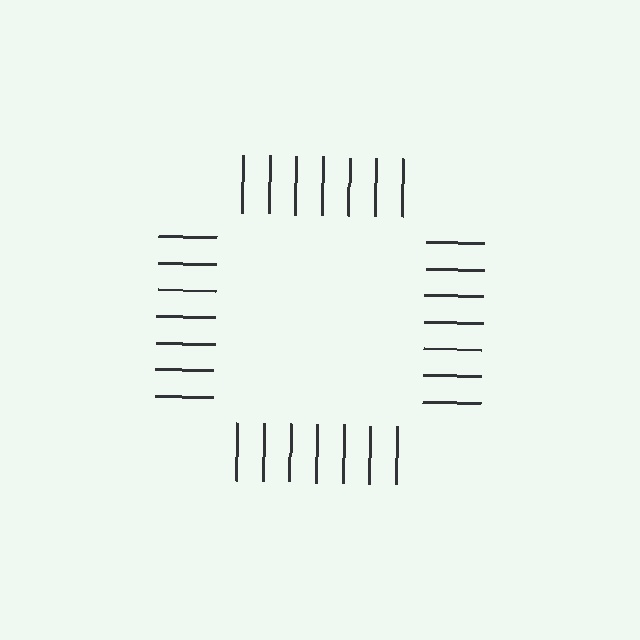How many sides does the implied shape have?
4 sides — the line-ends trace a square.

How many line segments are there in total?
28 — 7 along each of the 4 edges.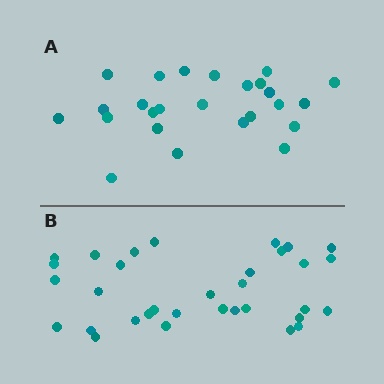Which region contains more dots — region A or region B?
Region B (the bottom region) has more dots.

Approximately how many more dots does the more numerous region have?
Region B has roughly 8 or so more dots than region A.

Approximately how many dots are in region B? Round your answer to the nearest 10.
About 30 dots. (The exact count is 33, which rounds to 30.)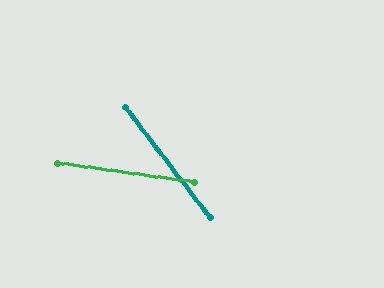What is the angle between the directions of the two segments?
Approximately 44 degrees.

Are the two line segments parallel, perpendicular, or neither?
Neither parallel nor perpendicular — they differ by about 44°.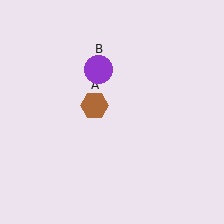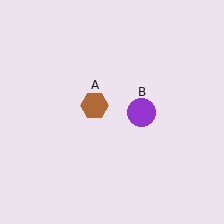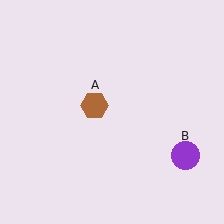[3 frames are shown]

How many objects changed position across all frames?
1 object changed position: purple circle (object B).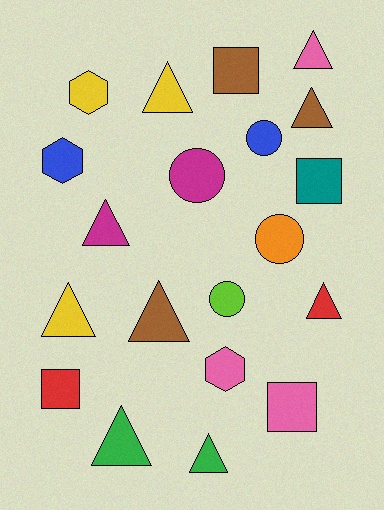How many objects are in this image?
There are 20 objects.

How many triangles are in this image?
There are 9 triangles.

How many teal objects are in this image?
There is 1 teal object.